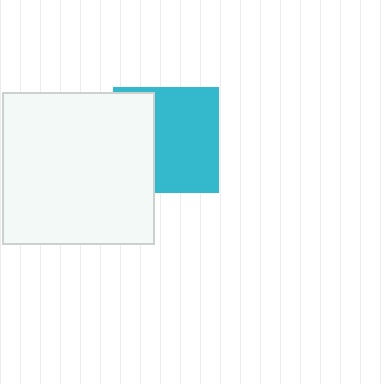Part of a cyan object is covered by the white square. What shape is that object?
It is a square.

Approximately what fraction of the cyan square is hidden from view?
Roughly 38% of the cyan square is hidden behind the white square.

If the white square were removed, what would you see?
You would see the complete cyan square.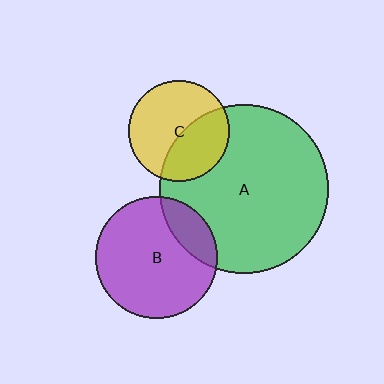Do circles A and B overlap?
Yes.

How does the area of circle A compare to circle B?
Approximately 1.9 times.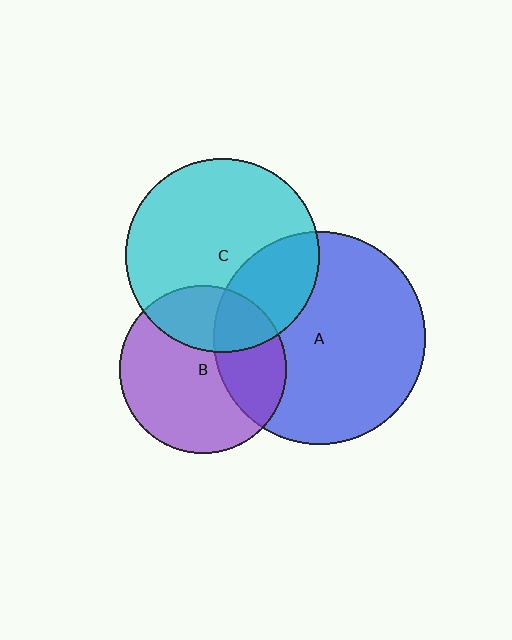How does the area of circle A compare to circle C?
Approximately 1.2 times.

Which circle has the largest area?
Circle A (blue).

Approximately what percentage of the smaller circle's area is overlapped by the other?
Approximately 30%.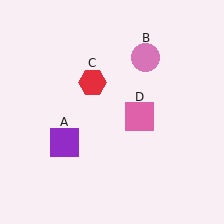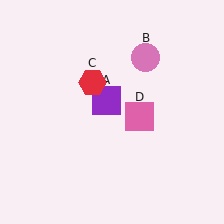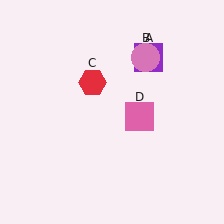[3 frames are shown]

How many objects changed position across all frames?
1 object changed position: purple square (object A).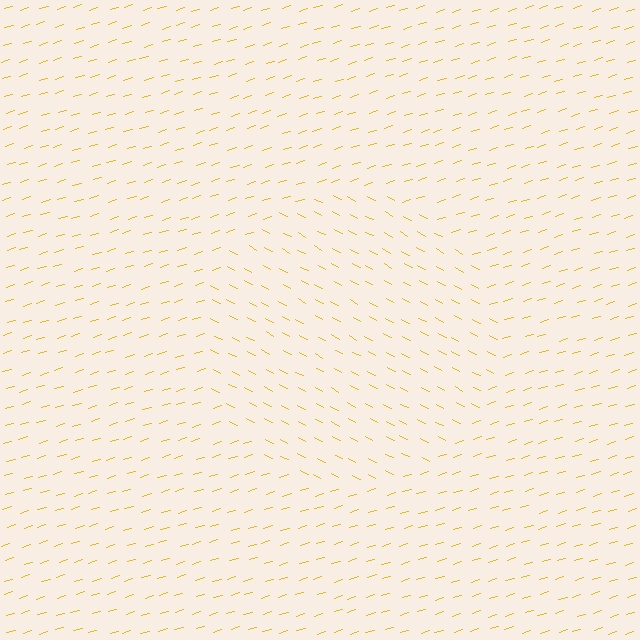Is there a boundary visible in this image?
Yes, there is a texture boundary formed by a change in line orientation.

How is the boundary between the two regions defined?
The boundary is defined purely by a change in line orientation (approximately 45 degrees difference). All lines are the same color and thickness.